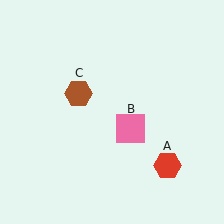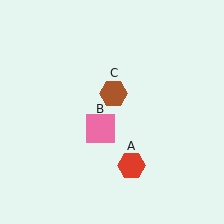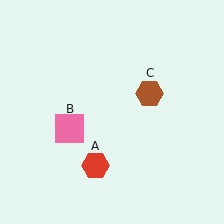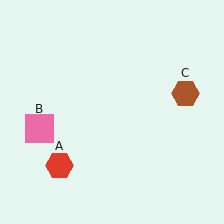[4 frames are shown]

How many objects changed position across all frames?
3 objects changed position: red hexagon (object A), pink square (object B), brown hexagon (object C).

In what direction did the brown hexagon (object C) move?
The brown hexagon (object C) moved right.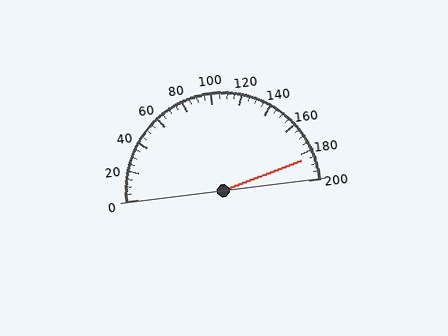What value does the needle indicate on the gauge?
The needle indicates approximately 185.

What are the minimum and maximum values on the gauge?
The gauge ranges from 0 to 200.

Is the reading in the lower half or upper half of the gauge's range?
The reading is in the upper half of the range (0 to 200).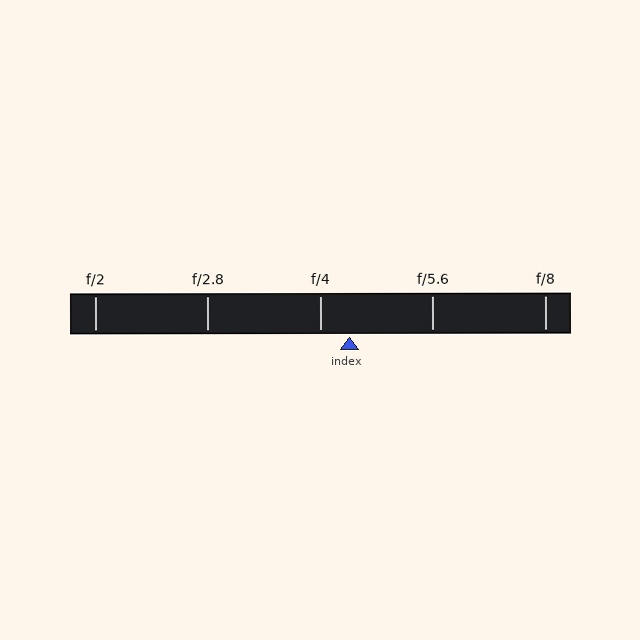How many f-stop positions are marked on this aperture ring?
There are 5 f-stop positions marked.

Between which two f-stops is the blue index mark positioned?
The index mark is between f/4 and f/5.6.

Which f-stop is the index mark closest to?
The index mark is closest to f/4.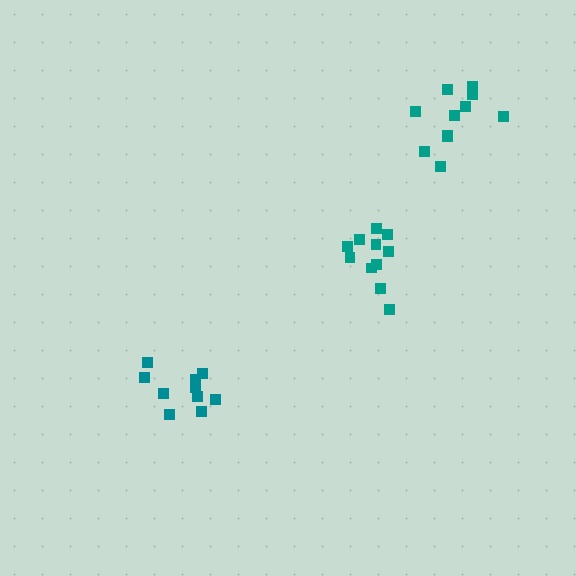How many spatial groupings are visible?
There are 3 spatial groupings.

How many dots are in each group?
Group 1: 11 dots, Group 2: 10 dots, Group 3: 11 dots (32 total).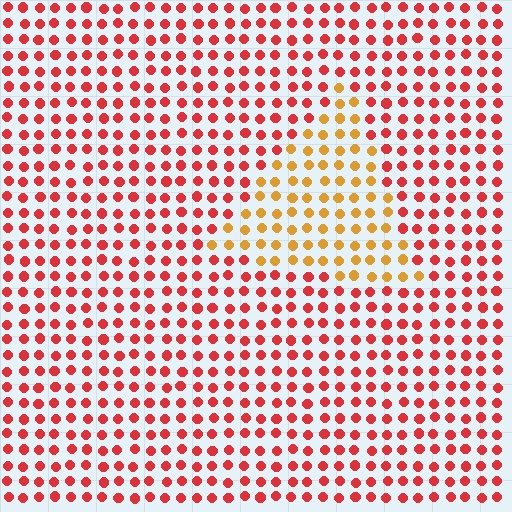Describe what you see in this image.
The image is filled with small red elements in a uniform arrangement. A triangle-shaped region is visible where the elements are tinted to a slightly different hue, forming a subtle color boundary.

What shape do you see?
I see a triangle.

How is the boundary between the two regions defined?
The boundary is defined purely by a slight shift in hue (about 41 degrees). Spacing, size, and orientation are identical on both sides.